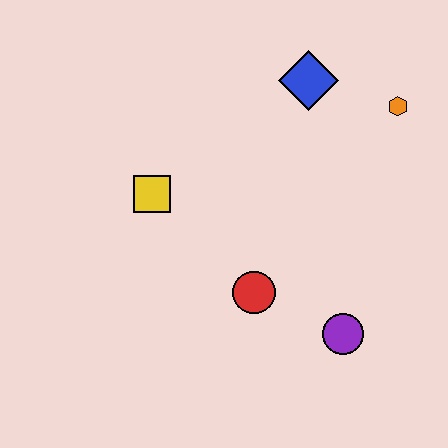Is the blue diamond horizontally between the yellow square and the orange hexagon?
Yes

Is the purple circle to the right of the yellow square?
Yes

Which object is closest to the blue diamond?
The orange hexagon is closest to the blue diamond.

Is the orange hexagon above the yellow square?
Yes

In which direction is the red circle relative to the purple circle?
The red circle is to the left of the purple circle.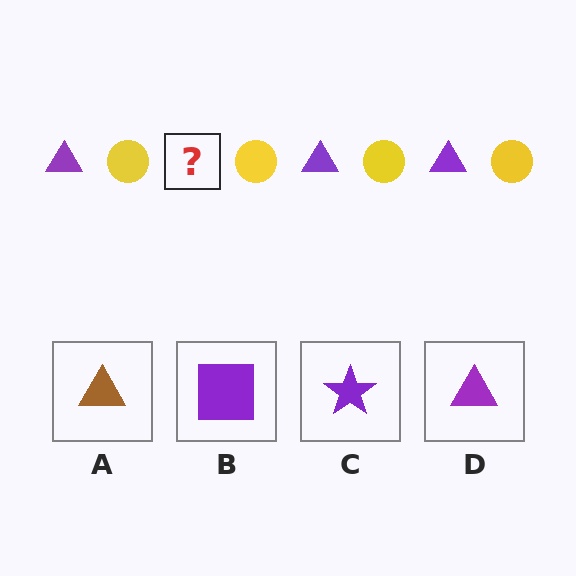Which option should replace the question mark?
Option D.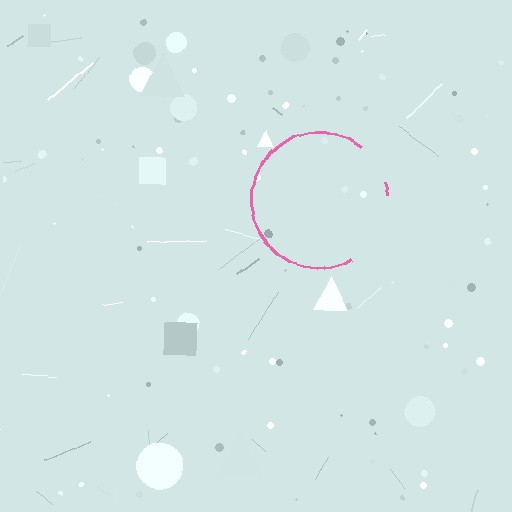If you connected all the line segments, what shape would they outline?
They would outline a circle.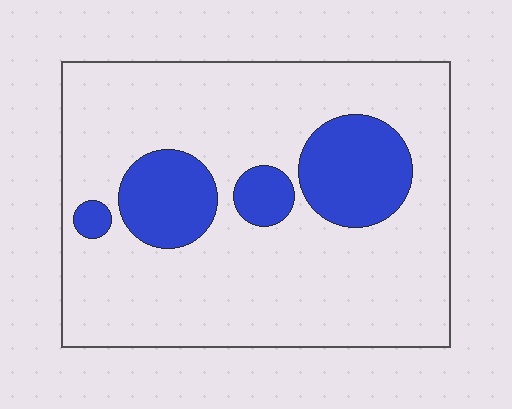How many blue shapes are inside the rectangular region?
4.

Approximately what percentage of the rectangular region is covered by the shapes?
Approximately 20%.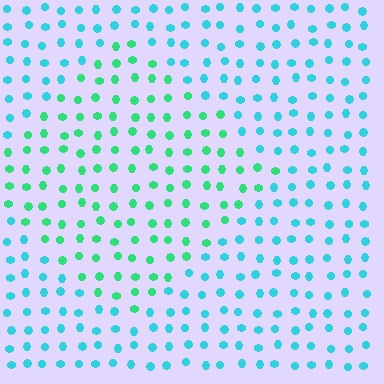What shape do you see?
I see a diamond.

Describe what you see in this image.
The image is filled with small cyan elements in a uniform arrangement. A diamond-shaped region is visible where the elements are tinted to a slightly different hue, forming a subtle color boundary.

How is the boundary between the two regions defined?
The boundary is defined purely by a slight shift in hue (about 40 degrees). Spacing, size, and orientation are identical on both sides.